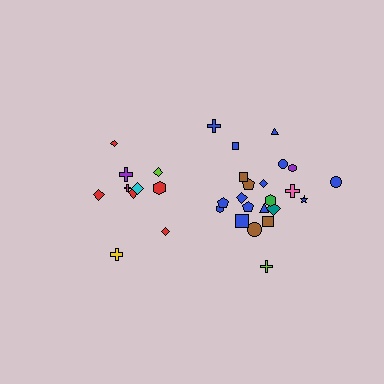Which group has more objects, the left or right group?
The right group.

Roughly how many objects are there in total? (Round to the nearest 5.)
Roughly 30 objects in total.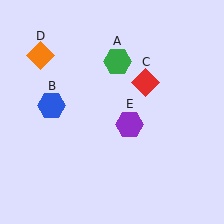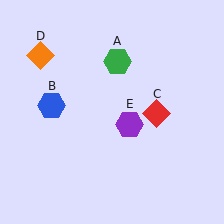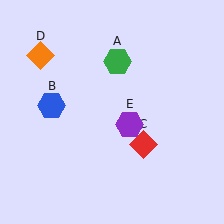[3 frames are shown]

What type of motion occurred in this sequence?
The red diamond (object C) rotated clockwise around the center of the scene.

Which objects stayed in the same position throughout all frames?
Green hexagon (object A) and blue hexagon (object B) and orange diamond (object D) and purple hexagon (object E) remained stationary.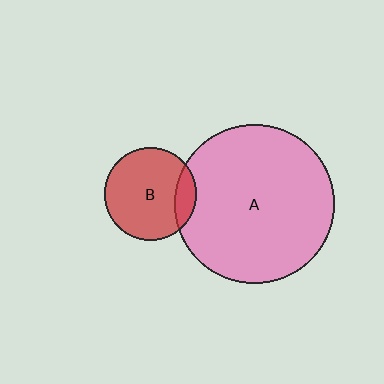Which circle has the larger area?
Circle A (pink).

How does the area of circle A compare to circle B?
Approximately 3.0 times.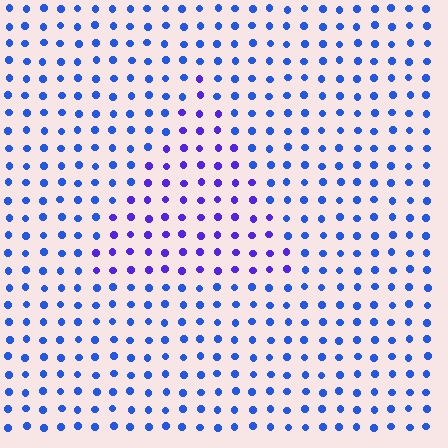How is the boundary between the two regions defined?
The boundary is defined purely by a slight shift in hue (about 32 degrees). Spacing, size, and orientation are identical on both sides.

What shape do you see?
I see a triangle.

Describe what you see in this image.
The image is filled with small blue elements in a uniform arrangement. A triangle-shaped region is visible where the elements are tinted to a slightly different hue, forming a subtle color boundary.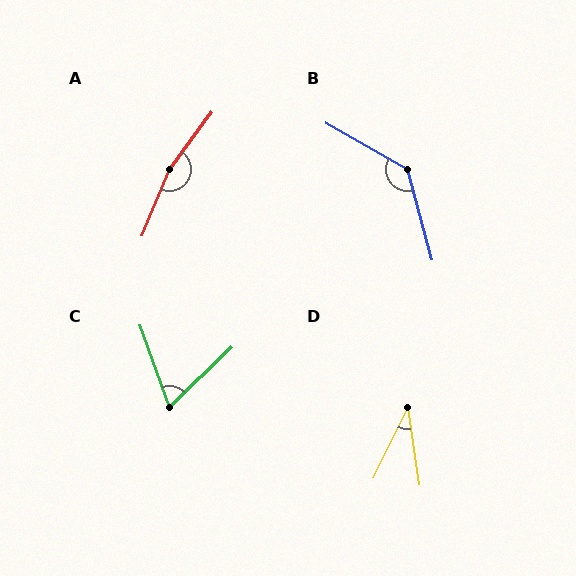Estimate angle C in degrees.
Approximately 65 degrees.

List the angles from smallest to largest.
D (35°), C (65°), B (135°), A (166°).